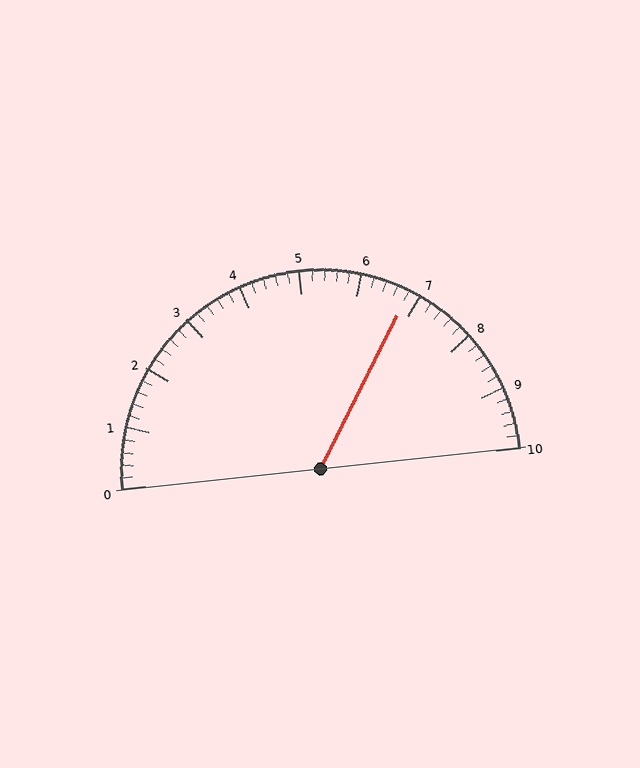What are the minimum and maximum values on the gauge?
The gauge ranges from 0 to 10.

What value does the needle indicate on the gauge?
The needle indicates approximately 6.8.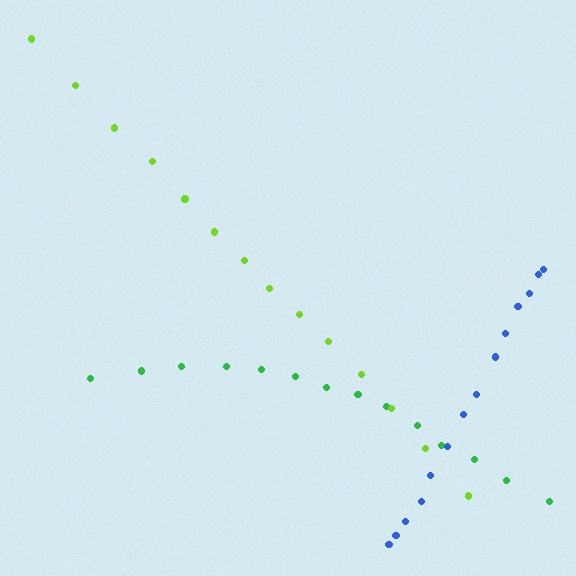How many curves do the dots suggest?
There are 3 distinct paths.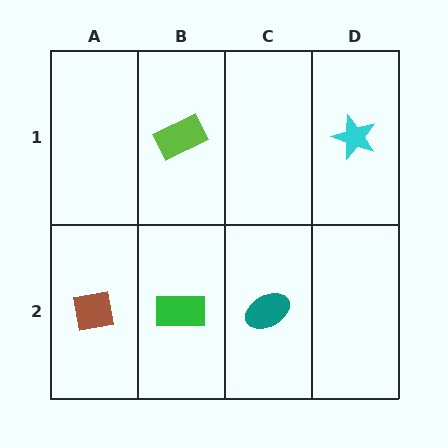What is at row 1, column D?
A cyan star.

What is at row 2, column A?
A brown square.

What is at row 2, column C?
A teal ellipse.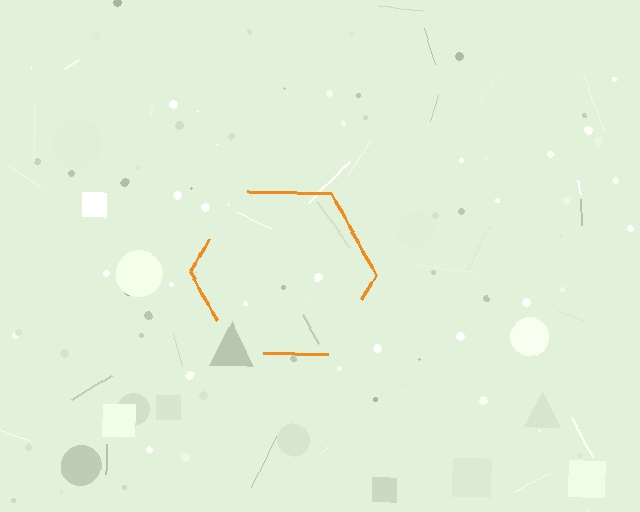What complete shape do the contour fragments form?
The contour fragments form a hexagon.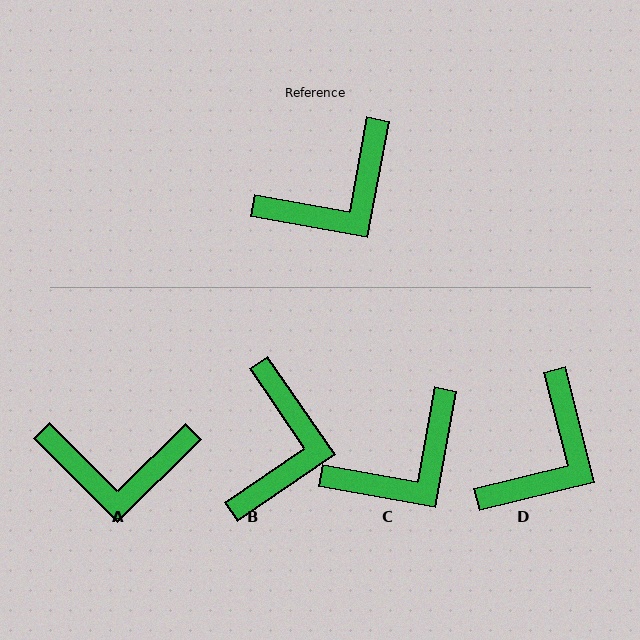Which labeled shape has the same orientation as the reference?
C.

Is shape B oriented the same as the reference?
No, it is off by about 45 degrees.